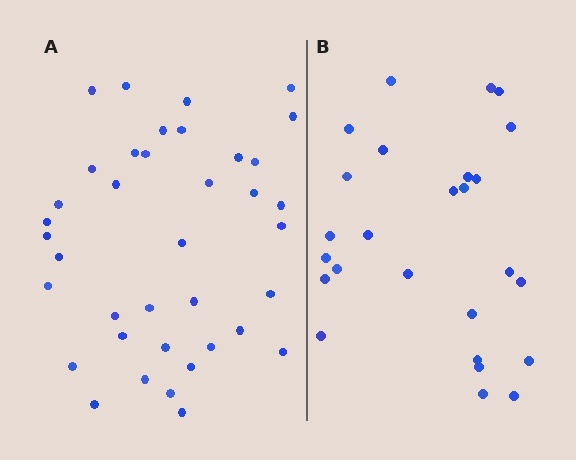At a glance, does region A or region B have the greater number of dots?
Region A (the left region) has more dots.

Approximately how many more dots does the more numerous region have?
Region A has roughly 12 or so more dots than region B.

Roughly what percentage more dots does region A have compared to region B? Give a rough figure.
About 45% more.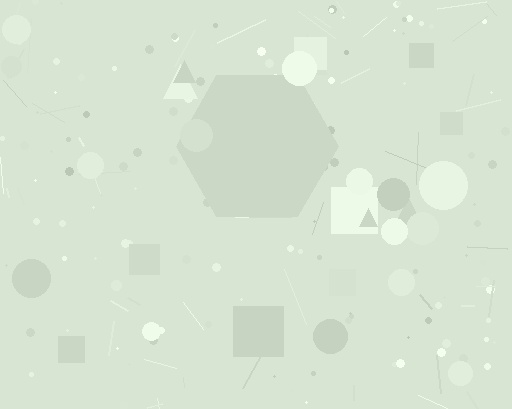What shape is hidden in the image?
A hexagon is hidden in the image.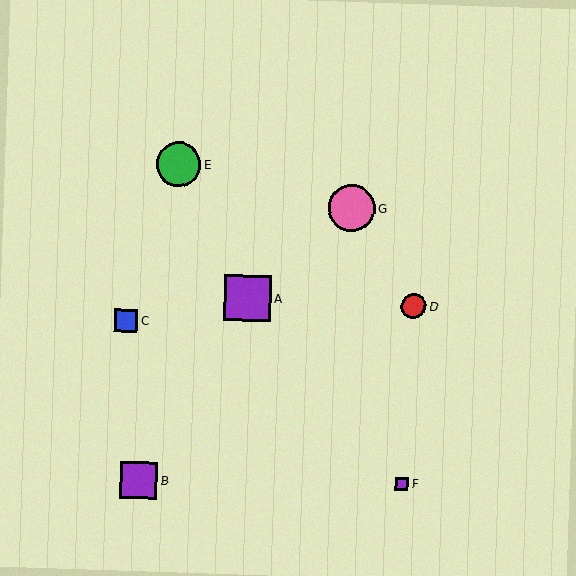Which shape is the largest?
The purple square (labeled A) is the largest.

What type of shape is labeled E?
Shape E is a green circle.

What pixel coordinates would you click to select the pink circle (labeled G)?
Click at (352, 208) to select the pink circle G.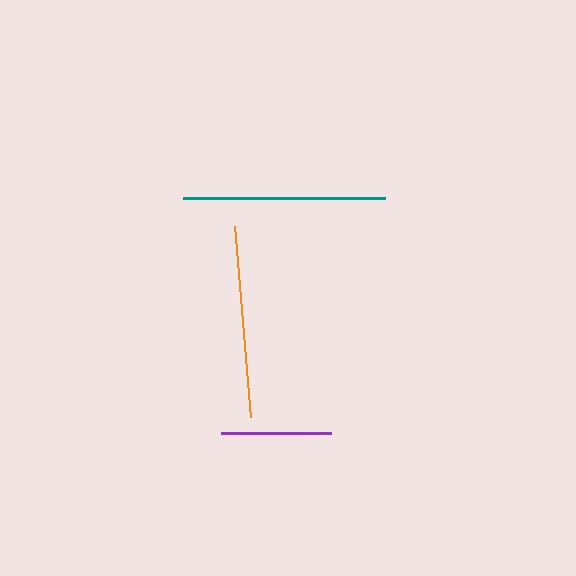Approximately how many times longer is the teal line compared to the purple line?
The teal line is approximately 1.8 times the length of the purple line.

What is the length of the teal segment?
The teal segment is approximately 202 pixels long.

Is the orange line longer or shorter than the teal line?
The teal line is longer than the orange line.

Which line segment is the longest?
The teal line is the longest at approximately 202 pixels.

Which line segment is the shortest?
The purple line is the shortest at approximately 110 pixels.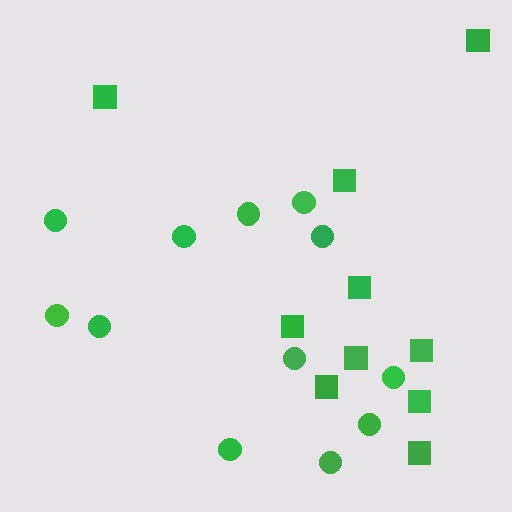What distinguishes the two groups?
There are 2 groups: one group of squares (10) and one group of circles (12).